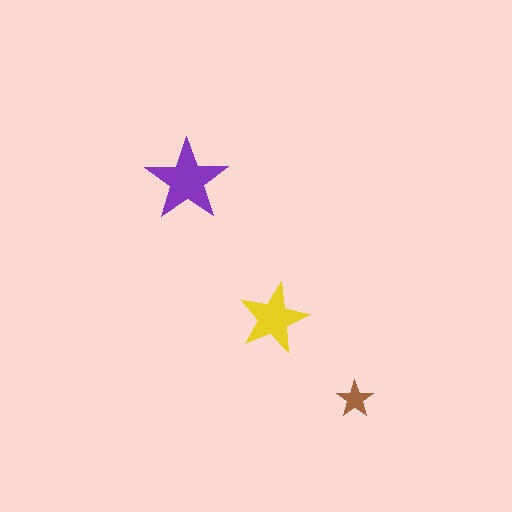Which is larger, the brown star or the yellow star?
The yellow one.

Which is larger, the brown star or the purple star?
The purple one.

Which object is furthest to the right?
The brown star is rightmost.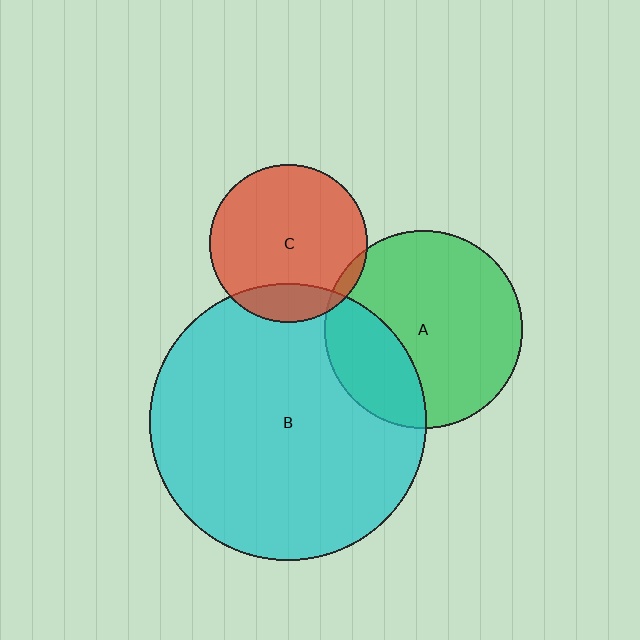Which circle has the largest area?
Circle B (cyan).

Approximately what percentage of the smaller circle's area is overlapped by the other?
Approximately 5%.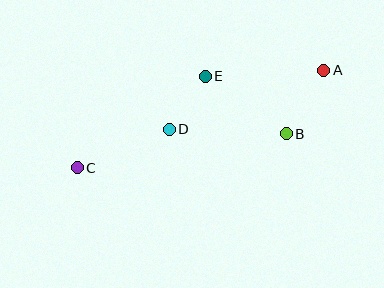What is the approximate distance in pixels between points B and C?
The distance between B and C is approximately 212 pixels.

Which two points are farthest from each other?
Points A and C are farthest from each other.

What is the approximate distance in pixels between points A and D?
The distance between A and D is approximately 165 pixels.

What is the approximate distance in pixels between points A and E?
The distance between A and E is approximately 119 pixels.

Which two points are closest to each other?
Points D and E are closest to each other.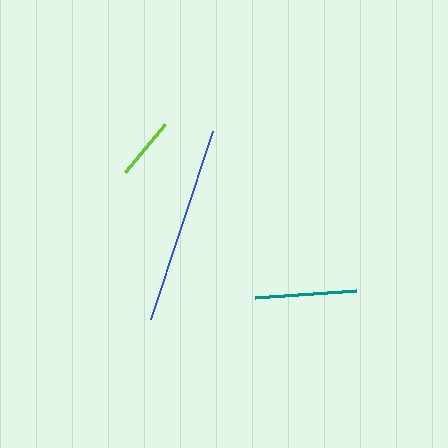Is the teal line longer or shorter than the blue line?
The blue line is longer than the teal line.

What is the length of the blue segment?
The blue segment is approximately 198 pixels long.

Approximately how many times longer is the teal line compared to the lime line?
The teal line is approximately 1.6 times the length of the lime line.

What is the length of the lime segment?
The lime segment is approximately 63 pixels long.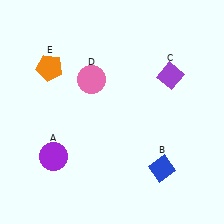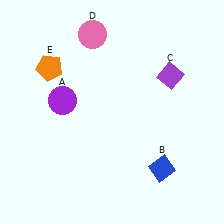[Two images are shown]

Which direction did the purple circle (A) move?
The purple circle (A) moved up.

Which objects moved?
The objects that moved are: the purple circle (A), the pink circle (D).